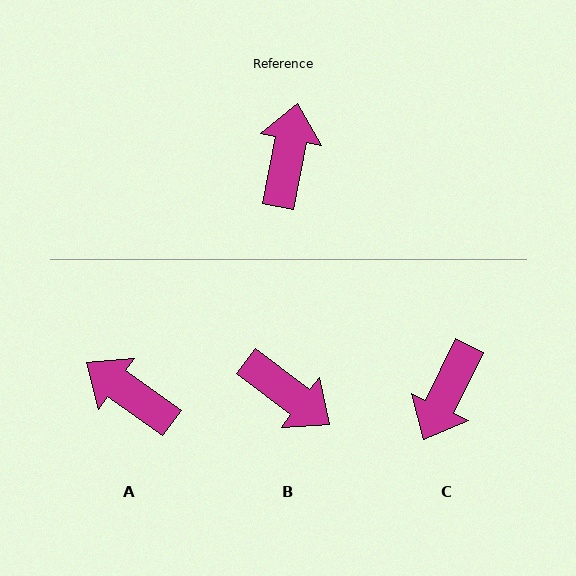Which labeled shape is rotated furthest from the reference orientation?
C, about 165 degrees away.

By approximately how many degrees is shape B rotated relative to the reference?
Approximately 117 degrees clockwise.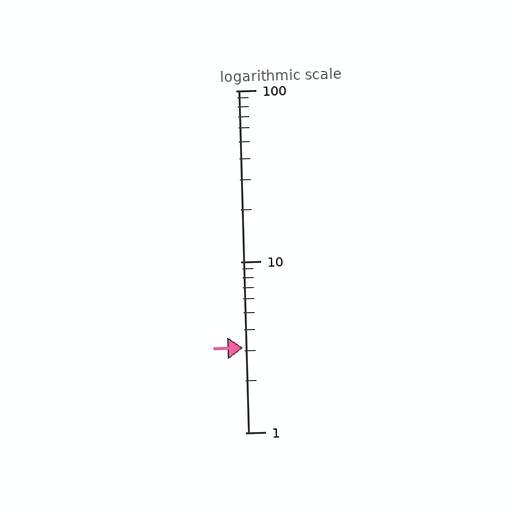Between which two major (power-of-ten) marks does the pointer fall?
The pointer is between 1 and 10.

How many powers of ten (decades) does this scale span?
The scale spans 2 decades, from 1 to 100.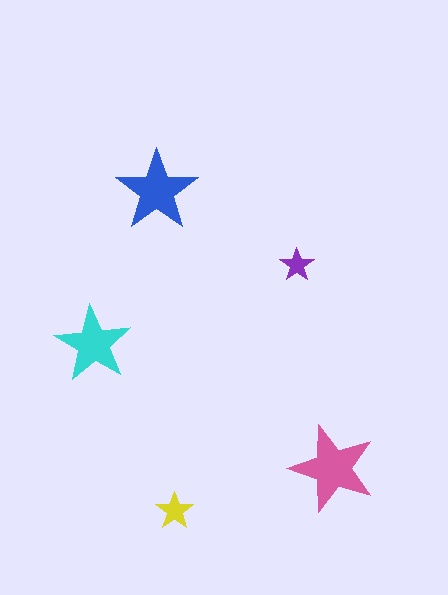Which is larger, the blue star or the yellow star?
The blue one.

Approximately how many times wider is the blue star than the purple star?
About 2.5 times wider.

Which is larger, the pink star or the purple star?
The pink one.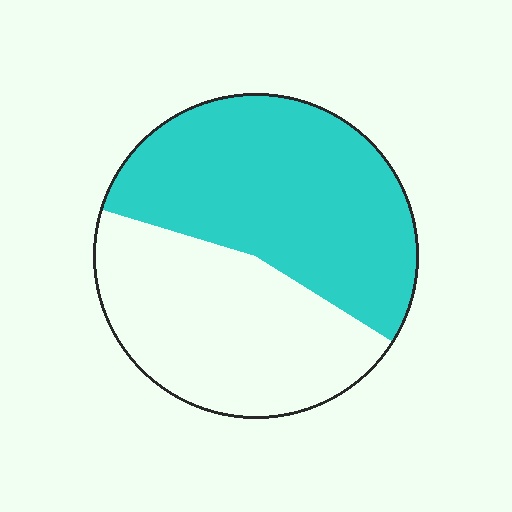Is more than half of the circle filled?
Yes.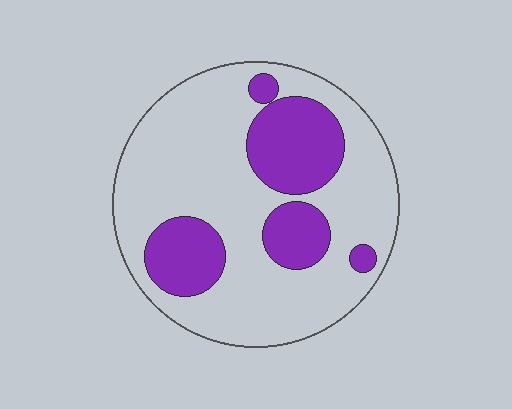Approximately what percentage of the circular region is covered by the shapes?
Approximately 30%.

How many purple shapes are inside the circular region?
5.